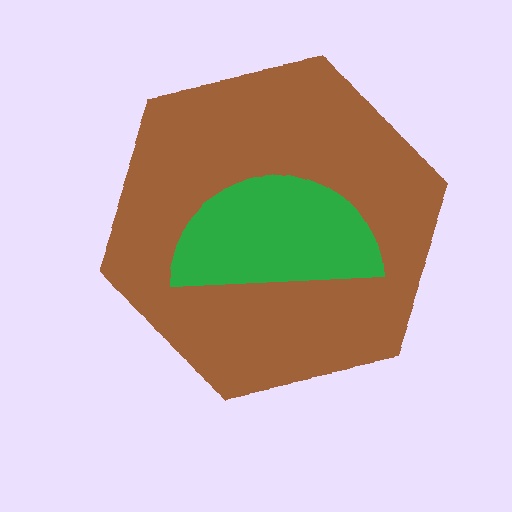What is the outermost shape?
The brown hexagon.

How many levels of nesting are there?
2.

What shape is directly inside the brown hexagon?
The green semicircle.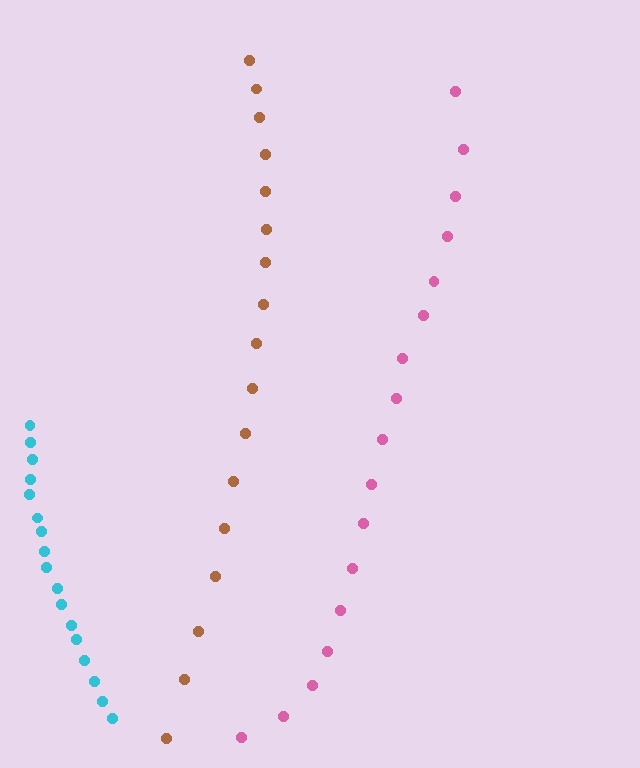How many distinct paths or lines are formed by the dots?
There are 3 distinct paths.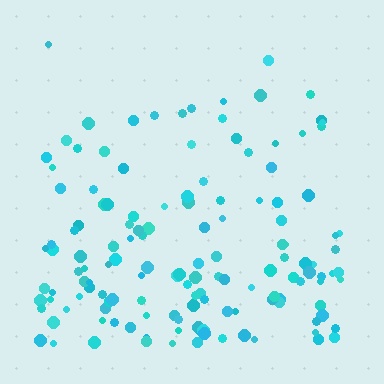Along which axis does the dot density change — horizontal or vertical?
Vertical.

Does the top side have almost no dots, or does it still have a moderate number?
Still a moderate number, just noticeably fewer than the bottom.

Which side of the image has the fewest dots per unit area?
The top.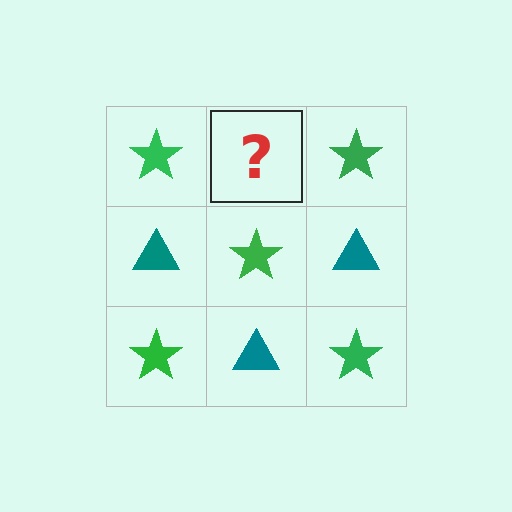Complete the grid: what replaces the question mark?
The question mark should be replaced with a teal triangle.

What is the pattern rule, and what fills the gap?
The rule is that it alternates green star and teal triangle in a checkerboard pattern. The gap should be filled with a teal triangle.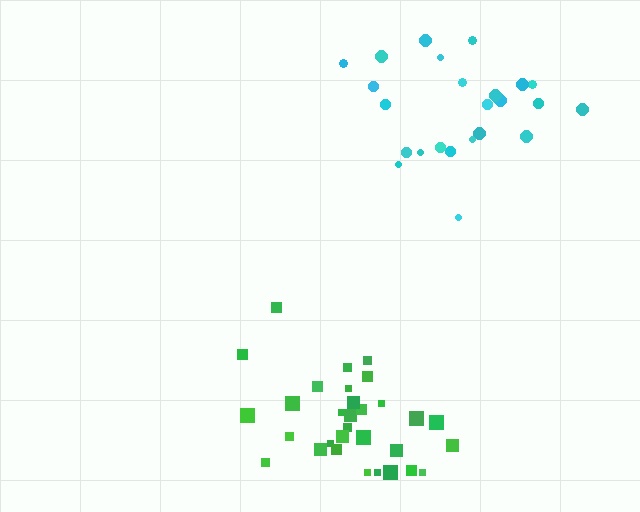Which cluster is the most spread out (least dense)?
Cyan.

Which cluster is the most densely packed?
Green.